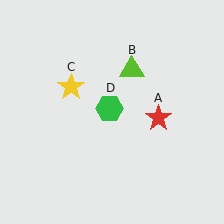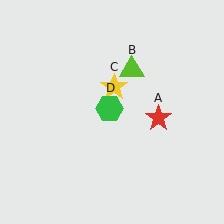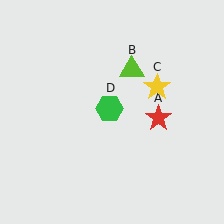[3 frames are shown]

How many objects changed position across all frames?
1 object changed position: yellow star (object C).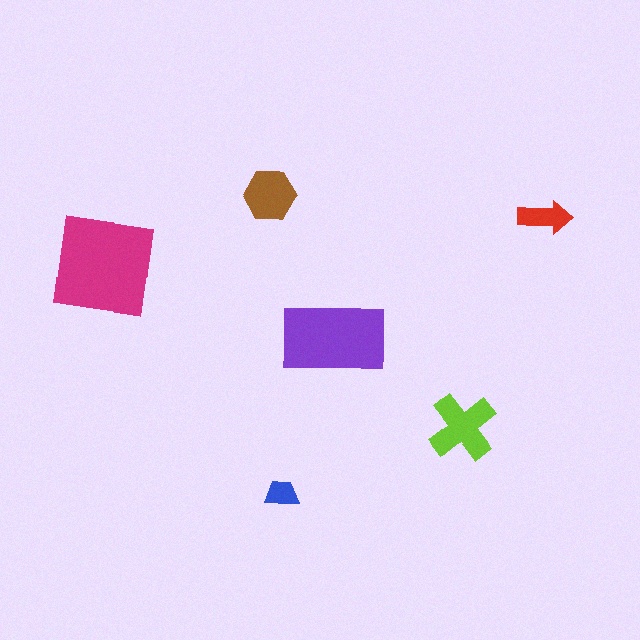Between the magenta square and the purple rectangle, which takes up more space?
The magenta square.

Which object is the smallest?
The blue trapezoid.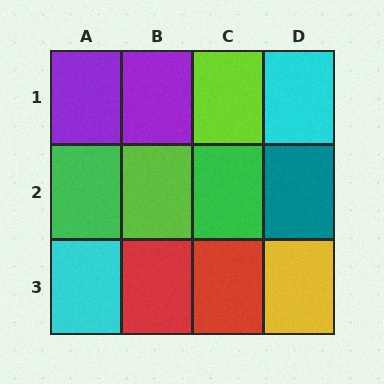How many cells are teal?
1 cell is teal.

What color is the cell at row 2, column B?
Lime.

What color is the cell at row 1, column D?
Cyan.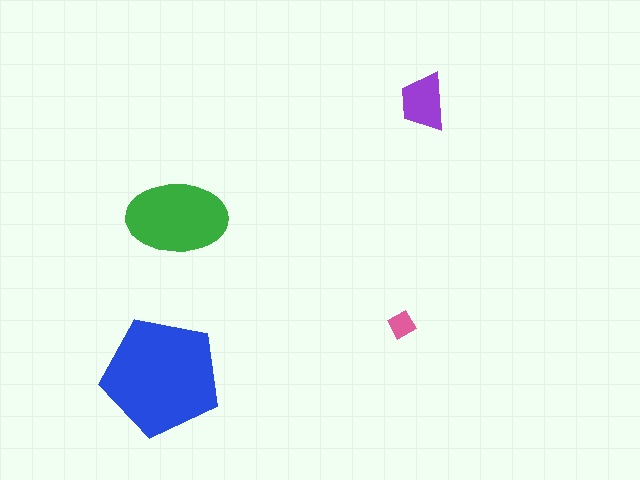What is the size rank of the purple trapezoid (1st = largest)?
3rd.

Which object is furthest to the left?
The blue pentagon is leftmost.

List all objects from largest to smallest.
The blue pentagon, the green ellipse, the purple trapezoid, the pink diamond.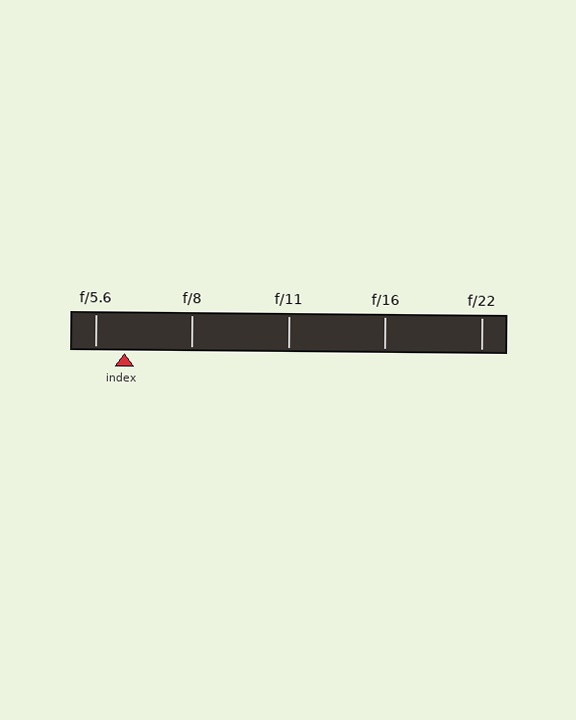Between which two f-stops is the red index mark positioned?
The index mark is between f/5.6 and f/8.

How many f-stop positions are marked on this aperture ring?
There are 5 f-stop positions marked.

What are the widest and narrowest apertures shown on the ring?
The widest aperture shown is f/5.6 and the narrowest is f/22.